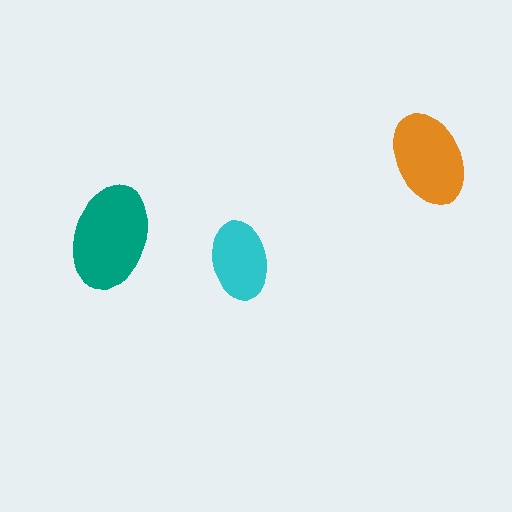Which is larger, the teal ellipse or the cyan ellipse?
The teal one.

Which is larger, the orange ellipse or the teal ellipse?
The teal one.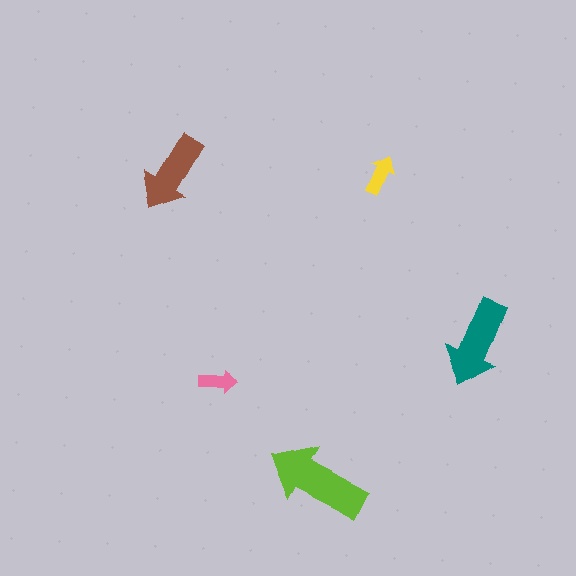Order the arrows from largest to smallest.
the lime one, the teal one, the brown one, the yellow one, the pink one.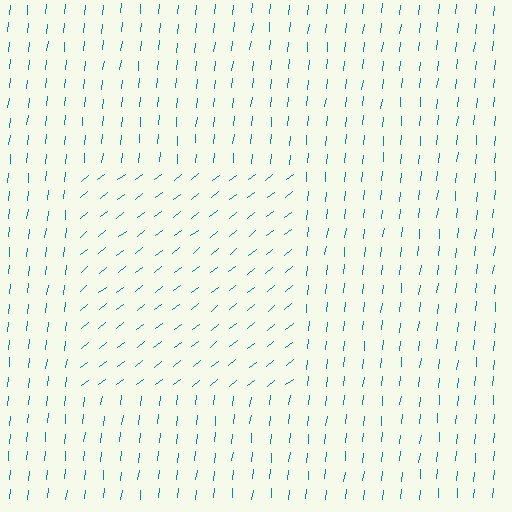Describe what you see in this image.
The image is filled with small teal line segments. A rectangle region in the image has lines oriented differently from the surrounding lines, creating a visible texture boundary.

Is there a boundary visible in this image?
Yes, there is a texture boundary formed by a change in line orientation.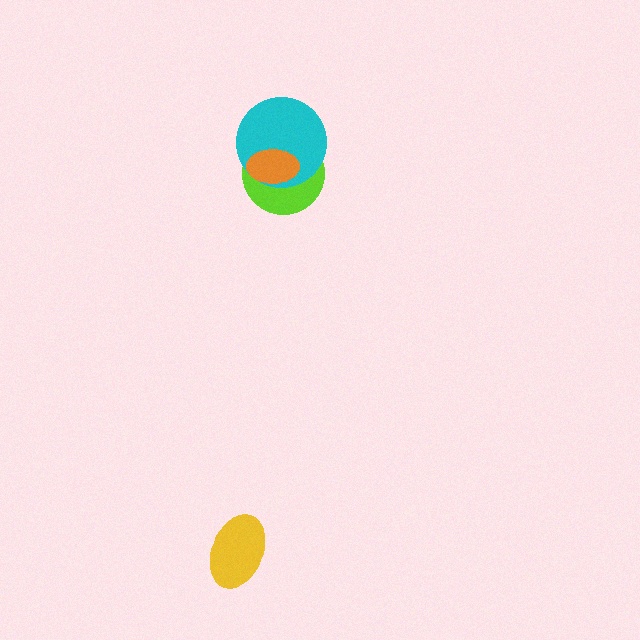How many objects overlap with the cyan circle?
2 objects overlap with the cyan circle.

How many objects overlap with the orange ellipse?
2 objects overlap with the orange ellipse.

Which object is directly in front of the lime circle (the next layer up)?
The cyan circle is directly in front of the lime circle.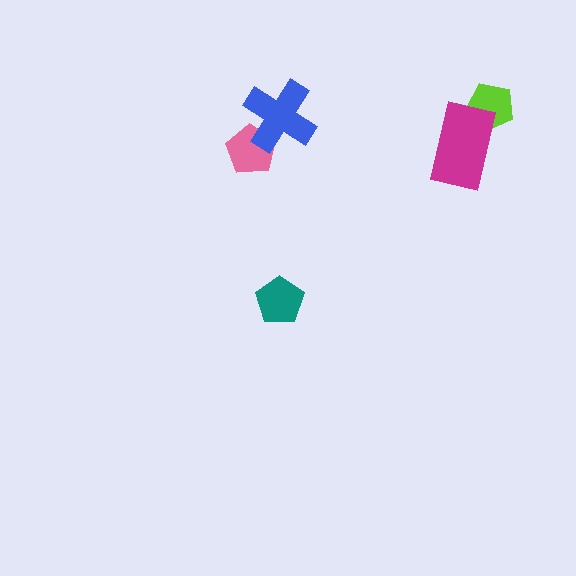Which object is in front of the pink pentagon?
The blue cross is in front of the pink pentagon.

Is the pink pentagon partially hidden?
Yes, it is partially covered by another shape.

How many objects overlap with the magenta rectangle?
1 object overlaps with the magenta rectangle.